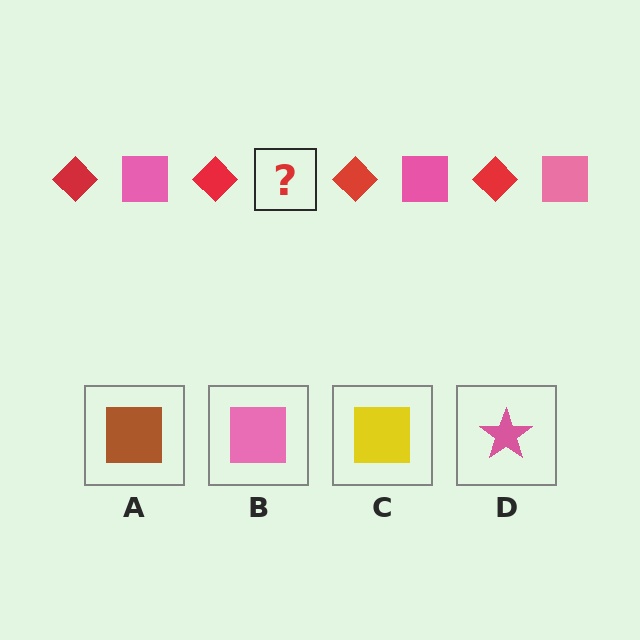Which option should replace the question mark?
Option B.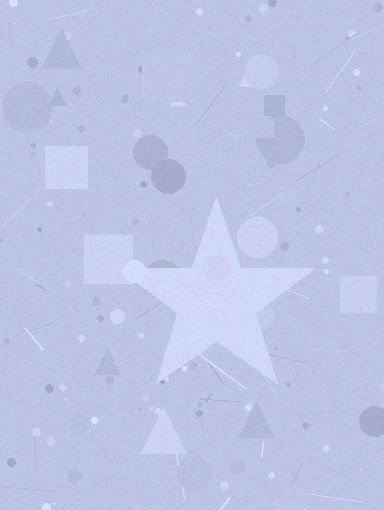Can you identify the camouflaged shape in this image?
The camouflaged shape is a star.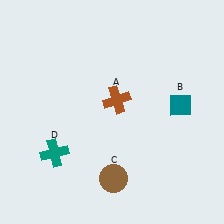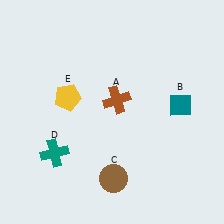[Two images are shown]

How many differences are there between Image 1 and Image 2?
There is 1 difference between the two images.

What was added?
A yellow pentagon (E) was added in Image 2.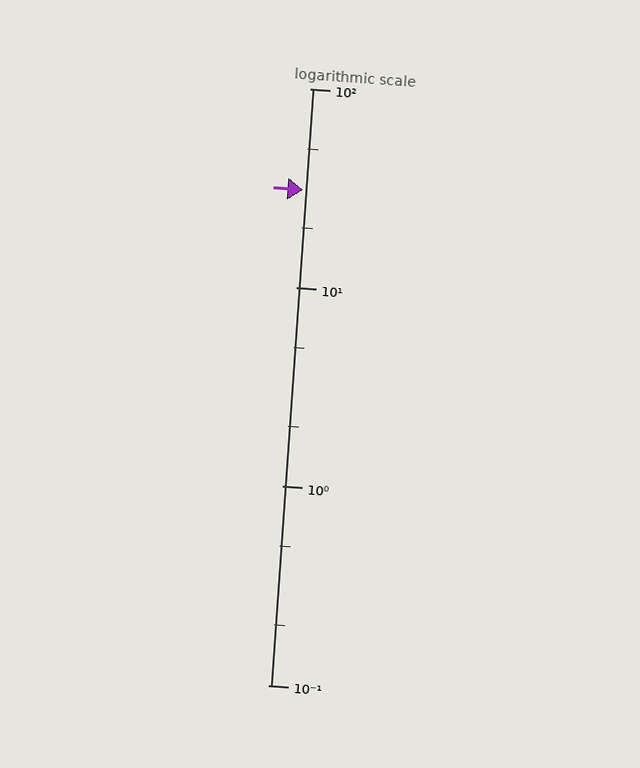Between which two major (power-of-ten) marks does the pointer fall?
The pointer is between 10 and 100.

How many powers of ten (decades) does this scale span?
The scale spans 3 decades, from 0.1 to 100.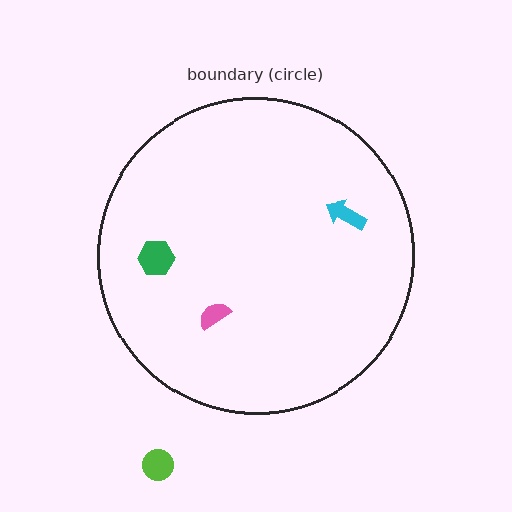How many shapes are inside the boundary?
3 inside, 1 outside.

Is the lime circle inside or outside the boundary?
Outside.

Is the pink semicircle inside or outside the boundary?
Inside.